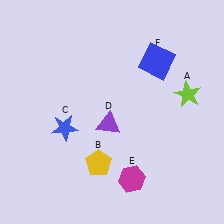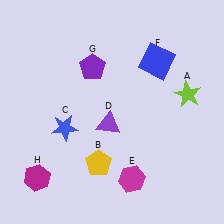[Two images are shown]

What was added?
A purple pentagon (G), a magenta hexagon (H) were added in Image 2.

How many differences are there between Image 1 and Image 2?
There are 2 differences between the two images.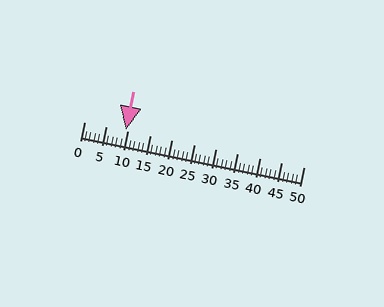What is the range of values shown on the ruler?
The ruler shows values from 0 to 50.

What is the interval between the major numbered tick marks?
The major tick marks are spaced 5 units apart.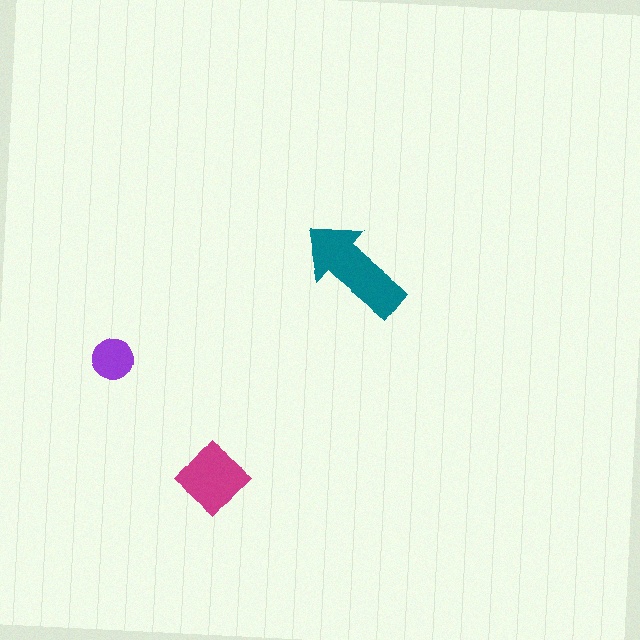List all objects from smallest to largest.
The purple circle, the magenta diamond, the teal arrow.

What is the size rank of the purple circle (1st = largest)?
3rd.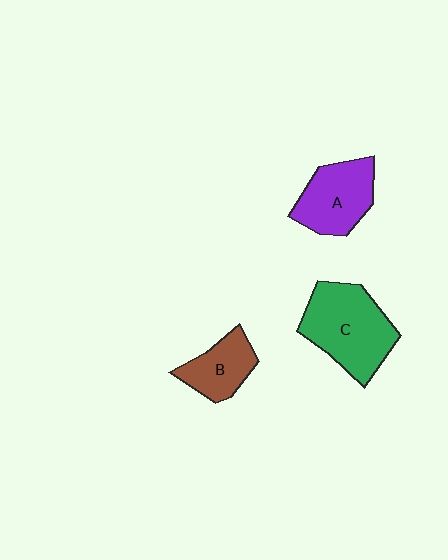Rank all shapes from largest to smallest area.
From largest to smallest: C (green), A (purple), B (brown).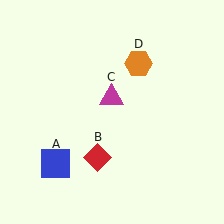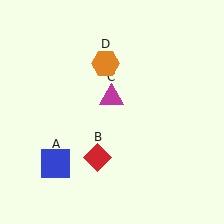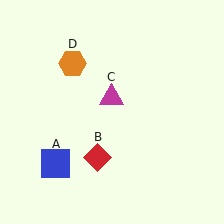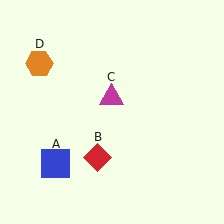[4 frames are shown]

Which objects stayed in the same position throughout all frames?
Blue square (object A) and red diamond (object B) and magenta triangle (object C) remained stationary.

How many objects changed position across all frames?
1 object changed position: orange hexagon (object D).